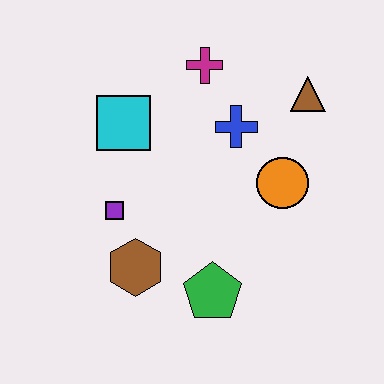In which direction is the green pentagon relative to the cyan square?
The green pentagon is below the cyan square.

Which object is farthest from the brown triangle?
The brown hexagon is farthest from the brown triangle.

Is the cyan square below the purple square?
No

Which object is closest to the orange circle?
The blue cross is closest to the orange circle.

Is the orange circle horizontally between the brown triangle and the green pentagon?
Yes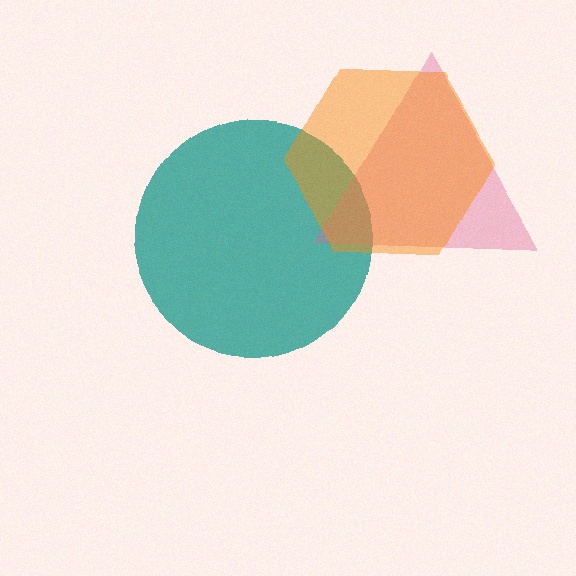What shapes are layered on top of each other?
The layered shapes are: a teal circle, a pink triangle, an orange hexagon.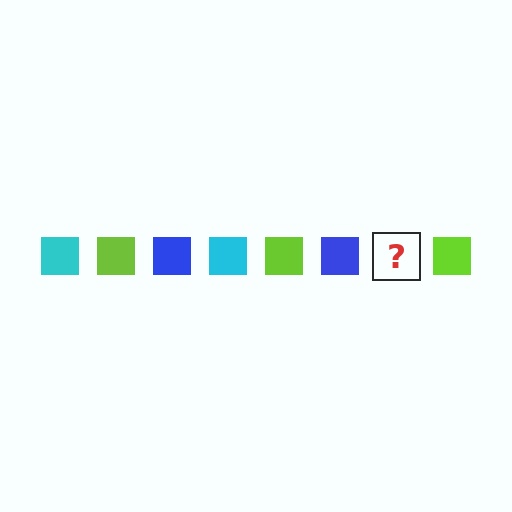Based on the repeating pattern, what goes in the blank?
The blank should be a cyan square.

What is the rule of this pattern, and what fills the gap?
The rule is that the pattern cycles through cyan, lime, blue squares. The gap should be filled with a cyan square.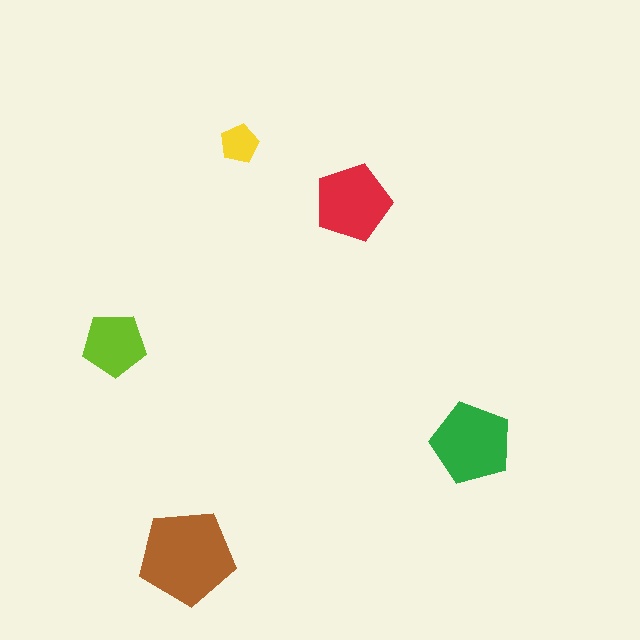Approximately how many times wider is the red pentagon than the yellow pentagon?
About 2 times wider.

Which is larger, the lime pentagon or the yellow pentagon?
The lime one.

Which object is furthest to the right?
The green pentagon is rightmost.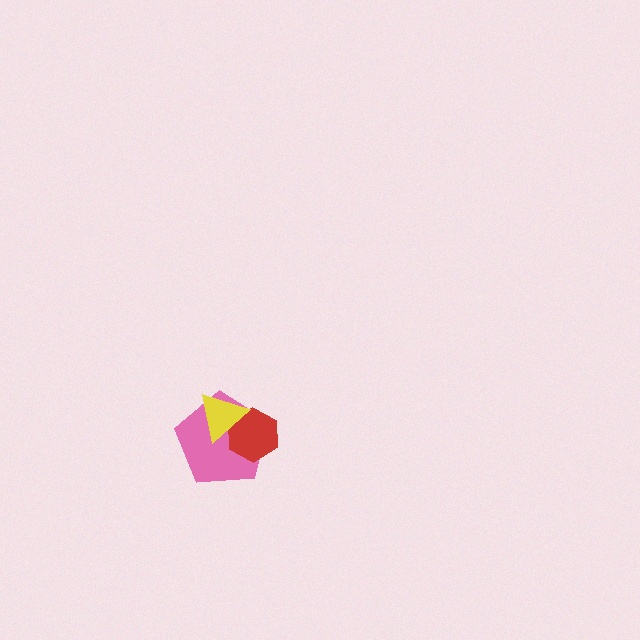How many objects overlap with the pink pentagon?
2 objects overlap with the pink pentagon.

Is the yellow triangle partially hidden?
No, no other shape covers it.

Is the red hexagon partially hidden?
Yes, it is partially covered by another shape.